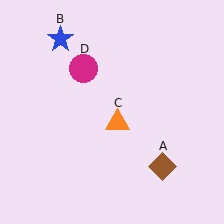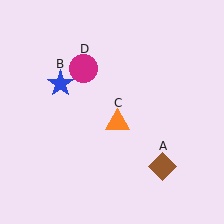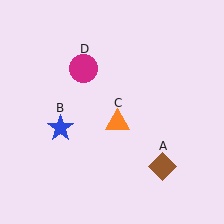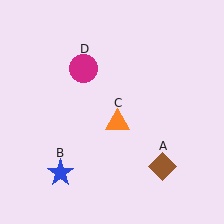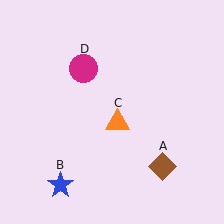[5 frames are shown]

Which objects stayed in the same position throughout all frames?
Brown diamond (object A) and orange triangle (object C) and magenta circle (object D) remained stationary.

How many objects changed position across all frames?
1 object changed position: blue star (object B).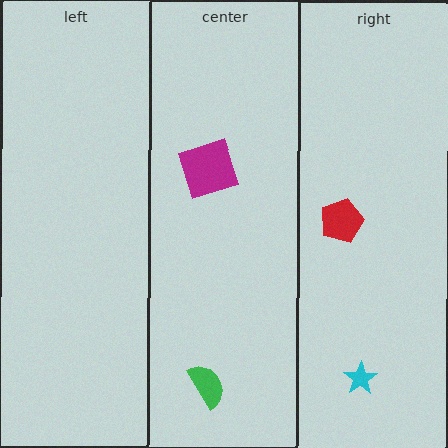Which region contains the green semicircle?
The center region.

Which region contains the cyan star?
The right region.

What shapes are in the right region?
The cyan star, the red pentagon.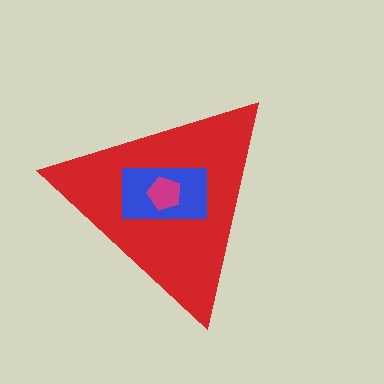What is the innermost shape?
The magenta pentagon.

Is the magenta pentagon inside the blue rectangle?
Yes.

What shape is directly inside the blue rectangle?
The magenta pentagon.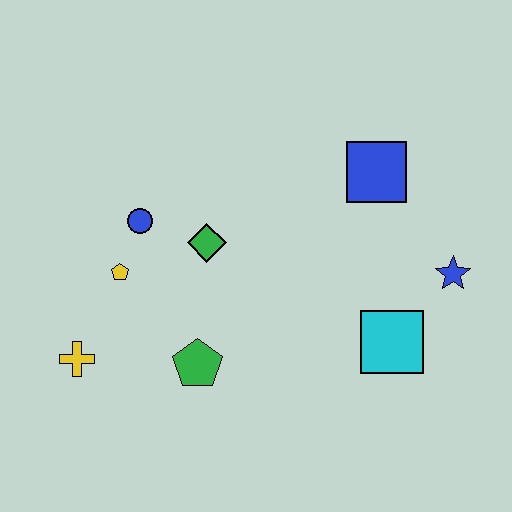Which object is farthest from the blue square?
The yellow cross is farthest from the blue square.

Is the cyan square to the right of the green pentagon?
Yes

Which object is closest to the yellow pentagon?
The blue circle is closest to the yellow pentagon.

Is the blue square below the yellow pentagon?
No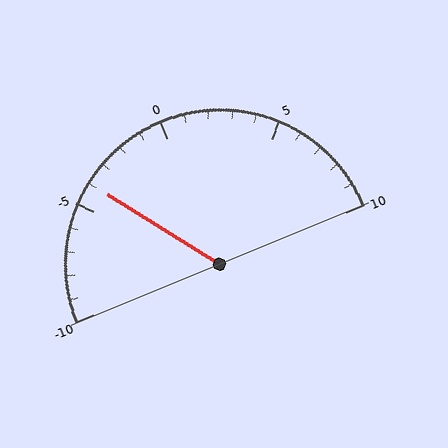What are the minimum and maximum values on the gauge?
The gauge ranges from -10 to 10.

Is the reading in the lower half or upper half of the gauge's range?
The reading is in the lower half of the range (-10 to 10).